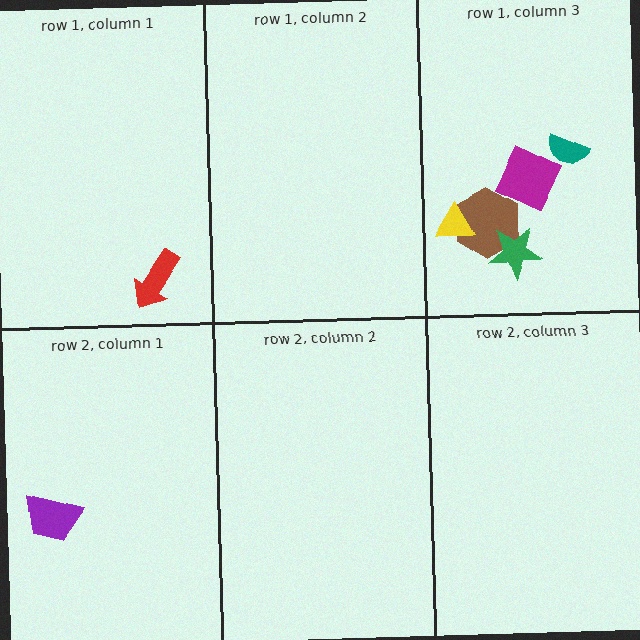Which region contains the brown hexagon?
The row 1, column 3 region.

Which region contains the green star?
The row 1, column 3 region.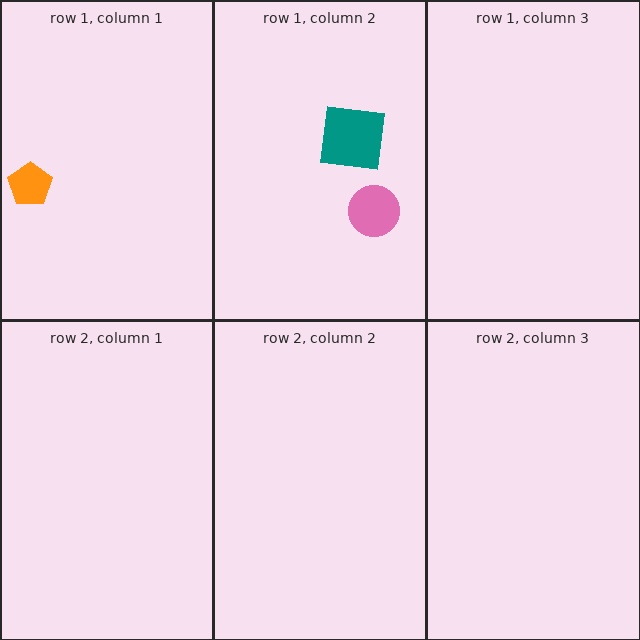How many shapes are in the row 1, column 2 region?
2.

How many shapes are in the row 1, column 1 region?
1.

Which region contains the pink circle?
The row 1, column 2 region.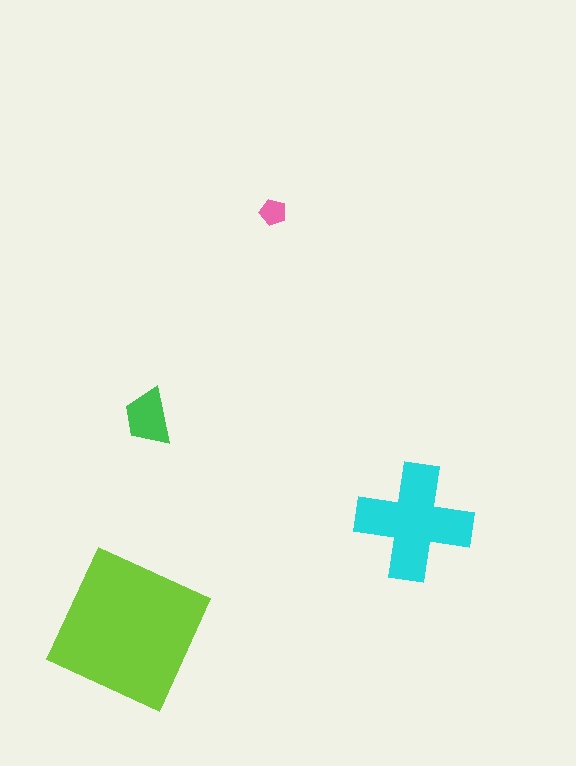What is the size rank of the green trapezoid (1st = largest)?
3rd.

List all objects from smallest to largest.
The pink pentagon, the green trapezoid, the cyan cross, the lime square.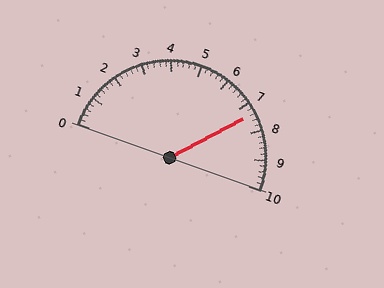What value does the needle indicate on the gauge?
The needle indicates approximately 7.4.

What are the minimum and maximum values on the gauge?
The gauge ranges from 0 to 10.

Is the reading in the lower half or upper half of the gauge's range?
The reading is in the upper half of the range (0 to 10).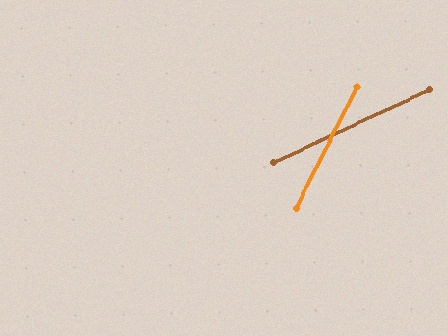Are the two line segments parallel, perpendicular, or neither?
Neither parallel nor perpendicular — they differ by about 39°.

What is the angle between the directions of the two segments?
Approximately 39 degrees.